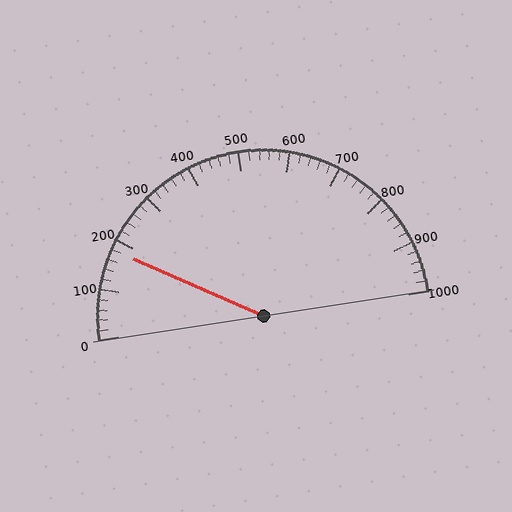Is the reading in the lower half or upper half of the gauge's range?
The reading is in the lower half of the range (0 to 1000).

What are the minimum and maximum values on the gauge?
The gauge ranges from 0 to 1000.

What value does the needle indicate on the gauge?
The needle indicates approximately 180.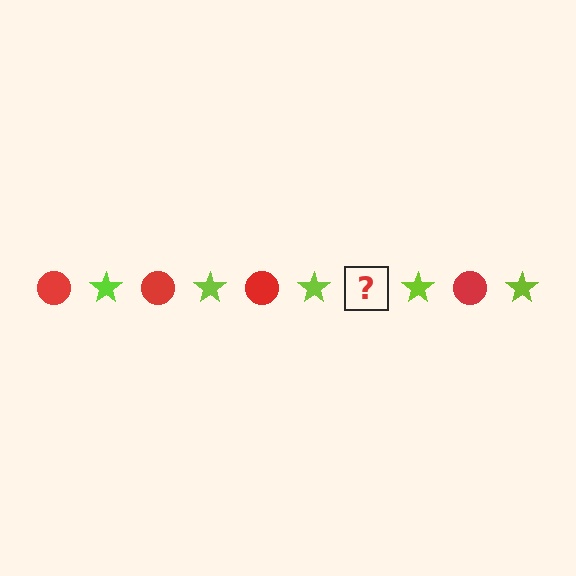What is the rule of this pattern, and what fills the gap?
The rule is that the pattern alternates between red circle and lime star. The gap should be filled with a red circle.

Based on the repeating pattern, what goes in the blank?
The blank should be a red circle.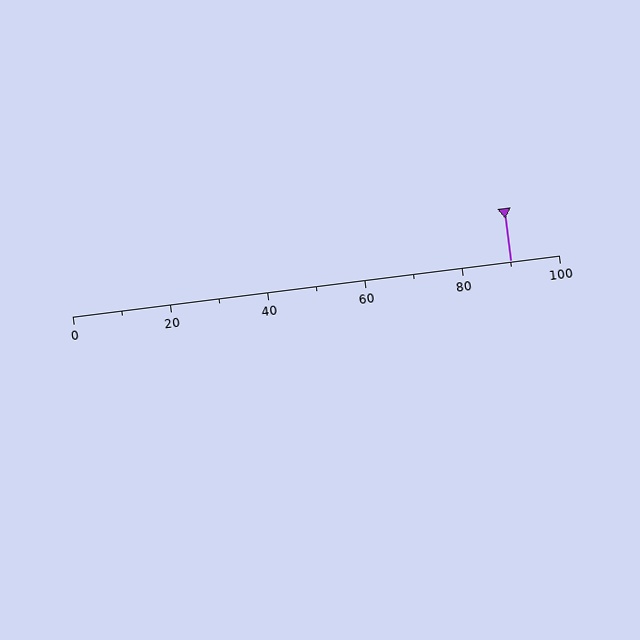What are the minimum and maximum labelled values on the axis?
The axis runs from 0 to 100.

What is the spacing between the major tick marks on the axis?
The major ticks are spaced 20 apart.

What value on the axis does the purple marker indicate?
The marker indicates approximately 90.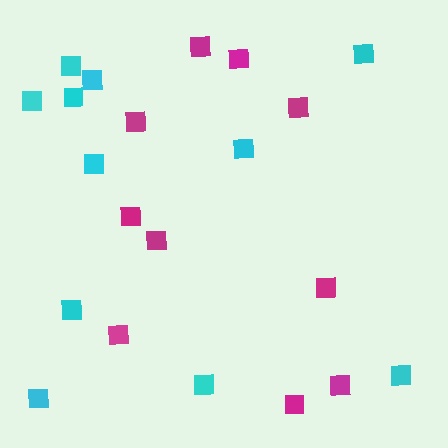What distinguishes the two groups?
There are 2 groups: one group of magenta squares (10) and one group of cyan squares (11).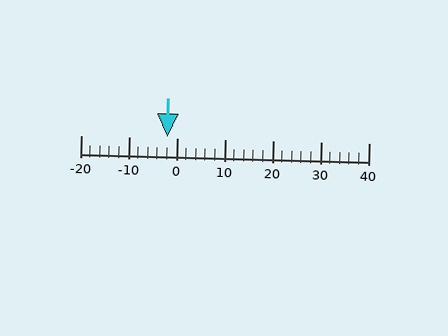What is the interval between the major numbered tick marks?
The major tick marks are spaced 10 units apart.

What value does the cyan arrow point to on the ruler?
The cyan arrow points to approximately -2.